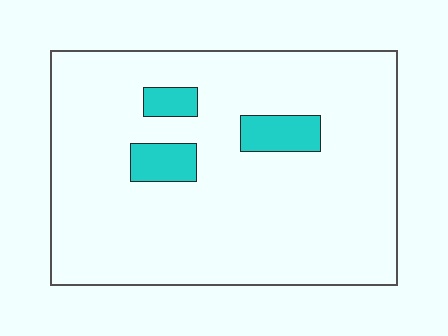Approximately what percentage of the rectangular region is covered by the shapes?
Approximately 10%.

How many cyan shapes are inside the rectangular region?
3.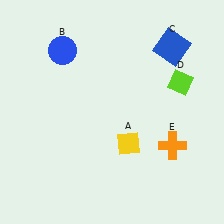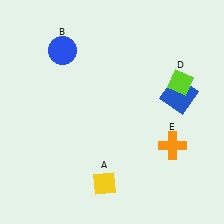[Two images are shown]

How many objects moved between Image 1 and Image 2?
2 objects moved between the two images.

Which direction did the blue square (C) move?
The blue square (C) moved down.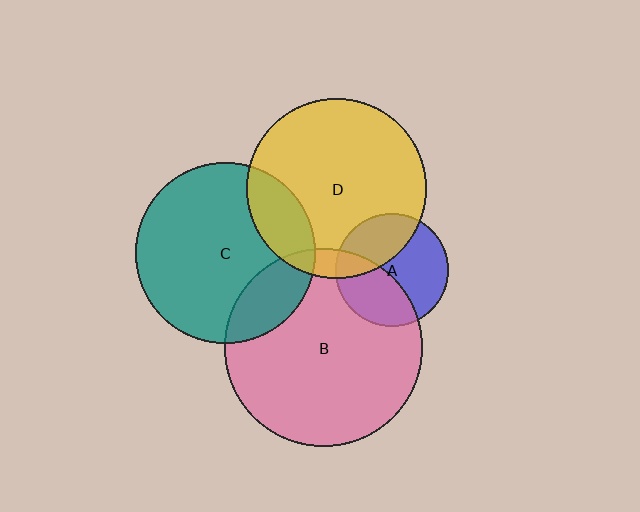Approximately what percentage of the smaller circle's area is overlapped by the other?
Approximately 40%.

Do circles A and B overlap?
Yes.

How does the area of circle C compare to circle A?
Approximately 2.5 times.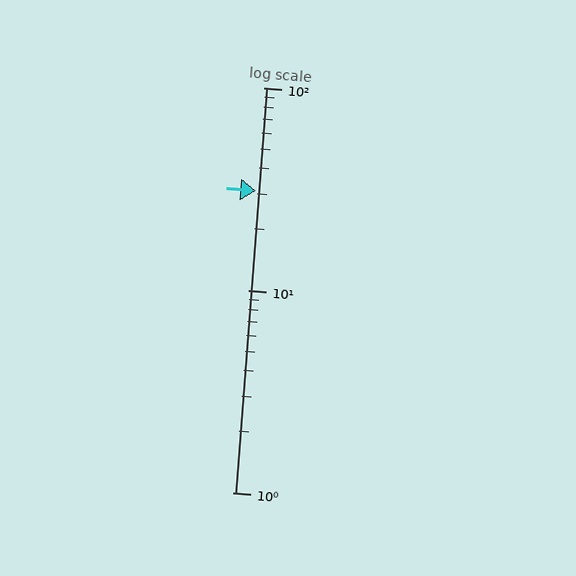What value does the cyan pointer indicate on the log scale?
The pointer indicates approximately 31.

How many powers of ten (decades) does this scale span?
The scale spans 2 decades, from 1 to 100.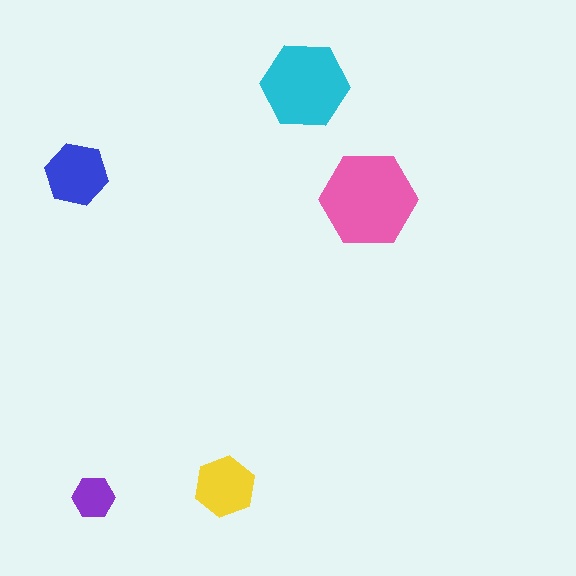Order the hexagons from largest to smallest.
the pink one, the cyan one, the blue one, the yellow one, the purple one.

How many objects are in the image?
There are 5 objects in the image.